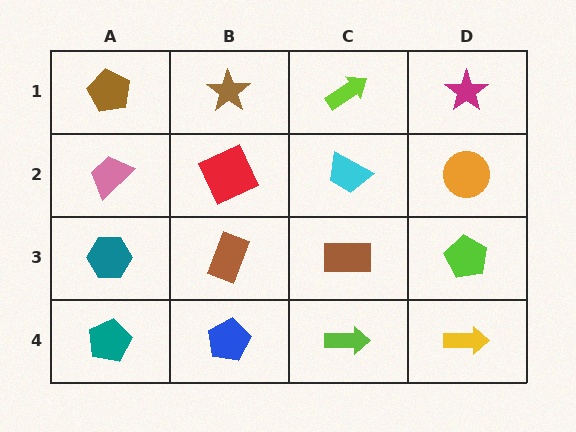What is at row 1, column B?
A brown star.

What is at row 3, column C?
A brown rectangle.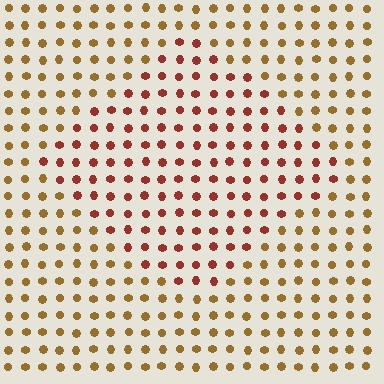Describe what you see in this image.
The image is filled with small brown elements in a uniform arrangement. A diamond-shaped region is visible where the elements are tinted to a slightly different hue, forming a subtle color boundary.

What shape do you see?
I see a diamond.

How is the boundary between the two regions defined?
The boundary is defined purely by a slight shift in hue (about 35 degrees). Spacing, size, and orientation are identical on both sides.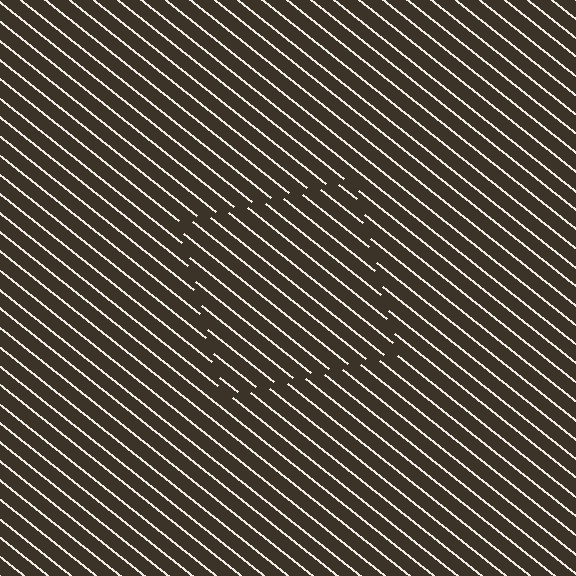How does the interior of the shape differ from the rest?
The interior of the shape contains the same grating, shifted by half a period — the contour is defined by the phase discontinuity where line-ends from the inner and outer gratings abut.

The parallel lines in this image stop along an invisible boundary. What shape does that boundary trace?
An illusory square. The interior of the shape contains the same grating, shifted by half a period — the contour is defined by the phase discontinuity where line-ends from the inner and outer gratings abut.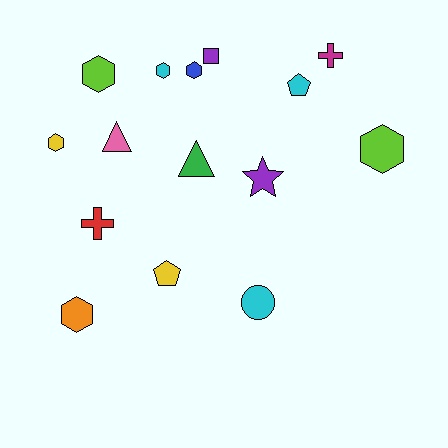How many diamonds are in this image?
There are no diamonds.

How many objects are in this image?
There are 15 objects.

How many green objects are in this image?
There is 1 green object.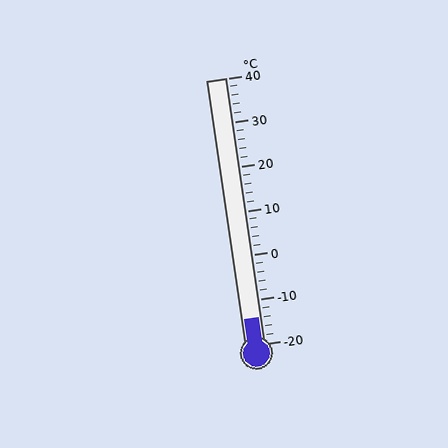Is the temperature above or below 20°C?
The temperature is below 20°C.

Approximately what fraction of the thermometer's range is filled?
The thermometer is filled to approximately 10% of its range.